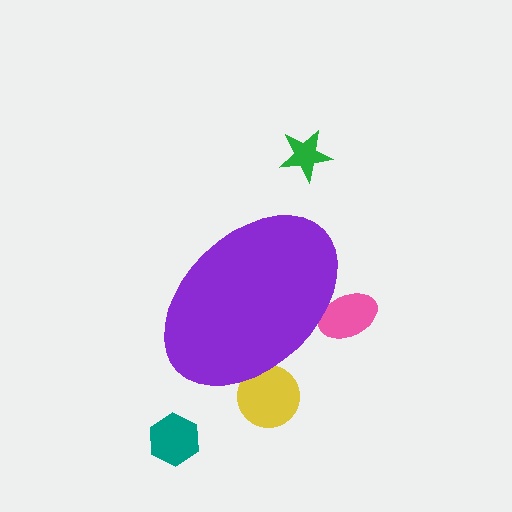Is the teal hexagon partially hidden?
No, the teal hexagon is fully visible.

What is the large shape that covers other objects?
A purple ellipse.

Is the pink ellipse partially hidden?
Yes, the pink ellipse is partially hidden behind the purple ellipse.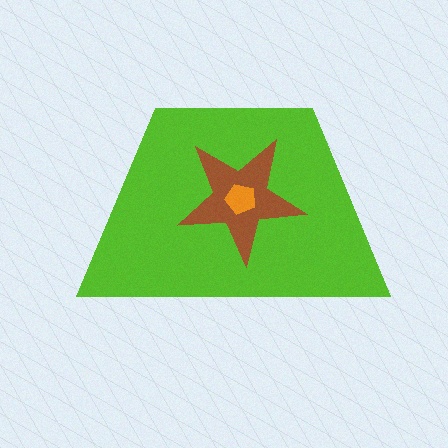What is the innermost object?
The orange pentagon.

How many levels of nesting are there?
3.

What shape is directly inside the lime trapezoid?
The brown star.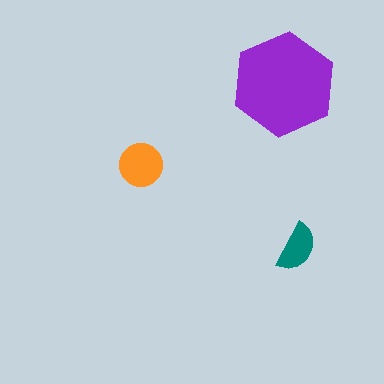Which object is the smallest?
The teal semicircle.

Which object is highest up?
The purple hexagon is topmost.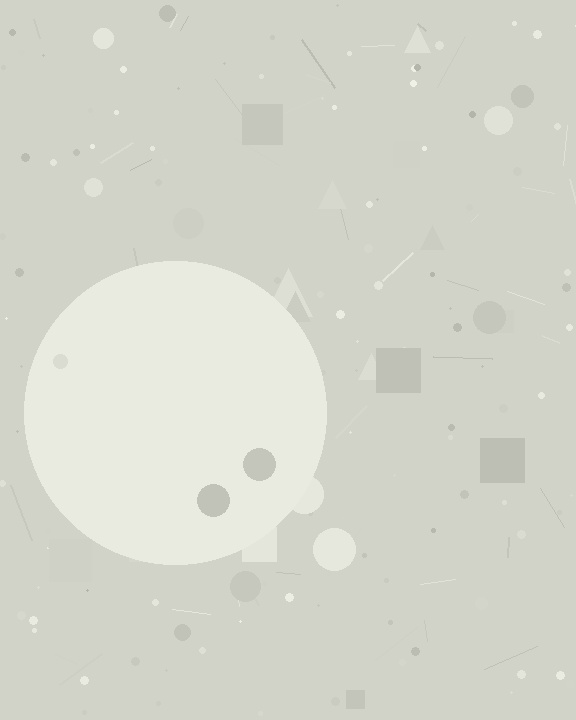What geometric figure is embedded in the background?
A circle is embedded in the background.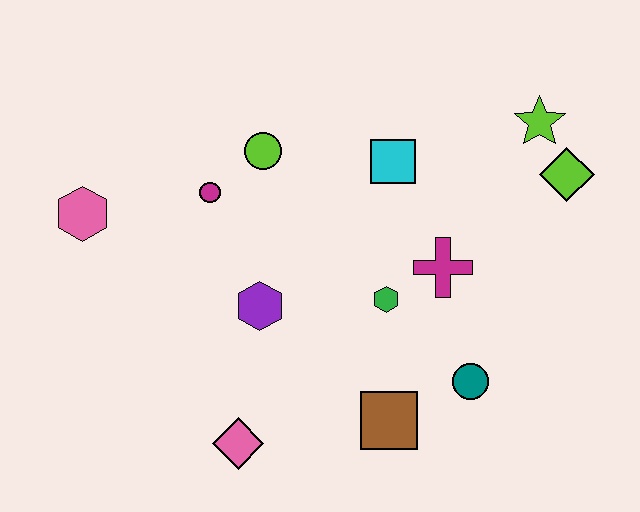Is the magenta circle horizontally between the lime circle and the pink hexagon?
Yes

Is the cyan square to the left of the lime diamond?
Yes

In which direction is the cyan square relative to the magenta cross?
The cyan square is above the magenta cross.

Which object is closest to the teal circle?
The brown square is closest to the teal circle.